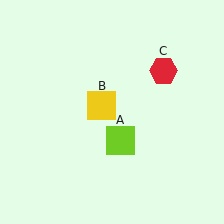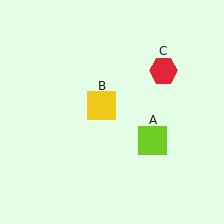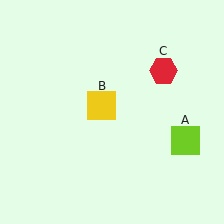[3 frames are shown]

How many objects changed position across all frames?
1 object changed position: lime square (object A).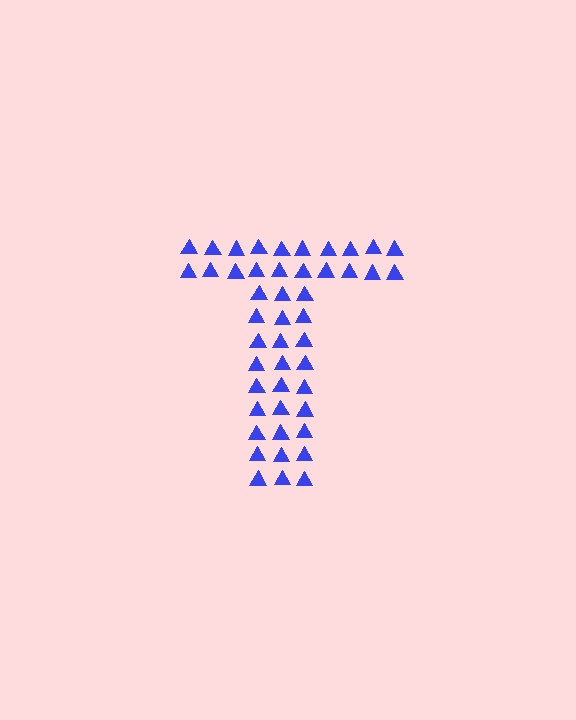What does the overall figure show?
The overall figure shows the letter T.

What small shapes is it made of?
It is made of small triangles.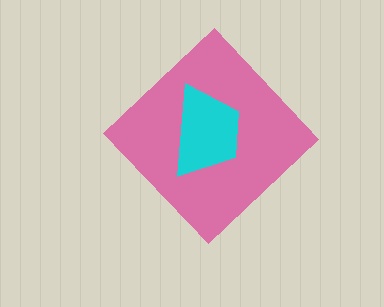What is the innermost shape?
The cyan trapezoid.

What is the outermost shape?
The pink diamond.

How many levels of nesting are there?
2.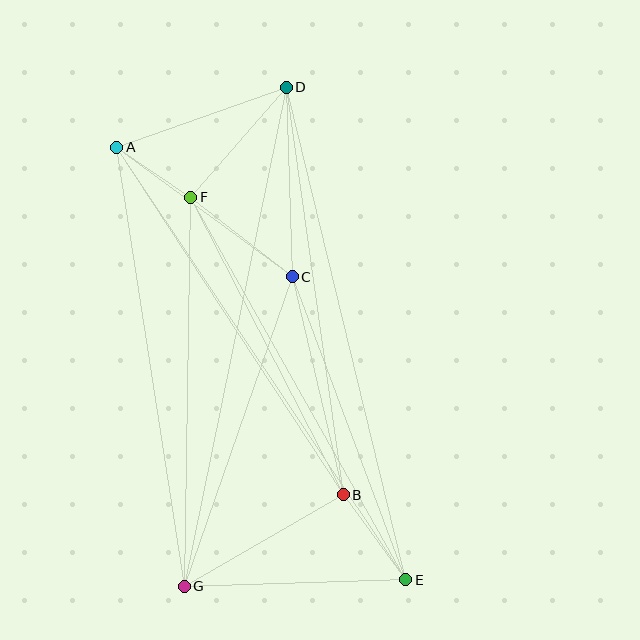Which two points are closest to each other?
Points A and F are closest to each other.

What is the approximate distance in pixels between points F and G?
The distance between F and G is approximately 389 pixels.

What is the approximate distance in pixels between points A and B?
The distance between A and B is approximately 415 pixels.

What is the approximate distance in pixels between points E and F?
The distance between E and F is approximately 439 pixels.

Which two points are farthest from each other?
Points A and E are farthest from each other.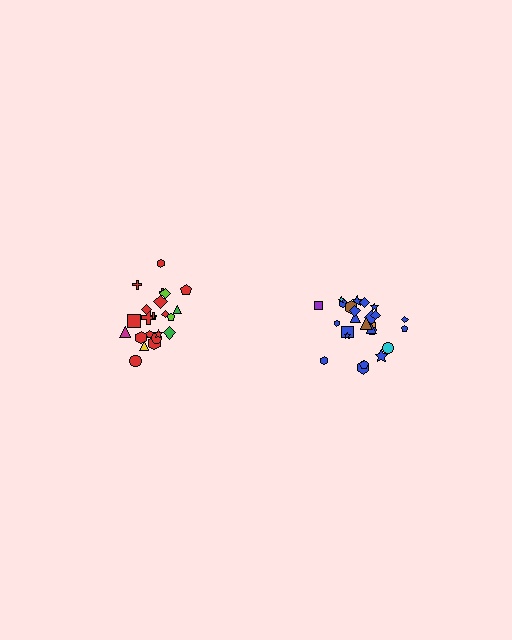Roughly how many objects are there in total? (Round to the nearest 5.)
Roughly 45 objects in total.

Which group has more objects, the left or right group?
The right group.